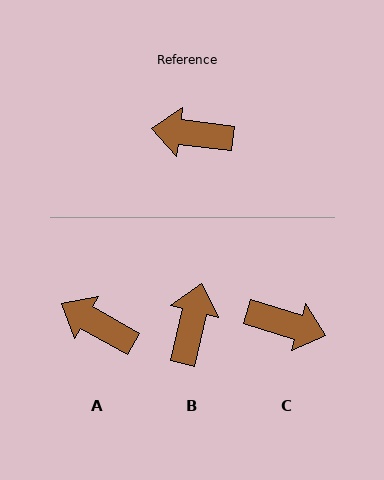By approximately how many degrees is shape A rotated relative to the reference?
Approximately 23 degrees clockwise.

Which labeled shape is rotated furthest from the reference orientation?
C, about 169 degrees away.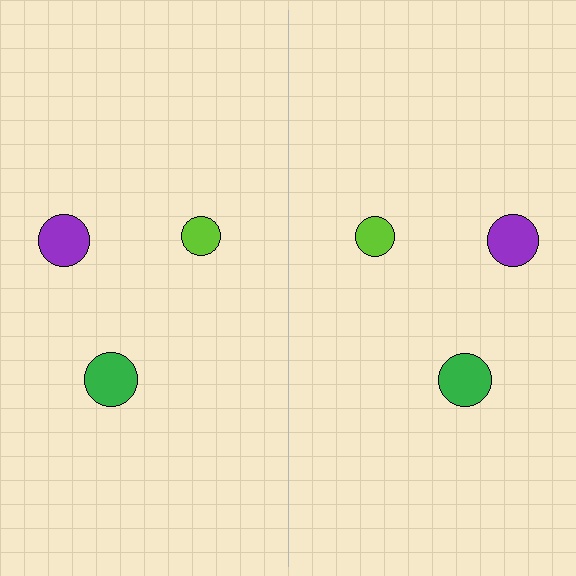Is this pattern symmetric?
Yes, this pattern has bilateral (reflection) symmetry.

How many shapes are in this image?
There are 6 shapes in this image.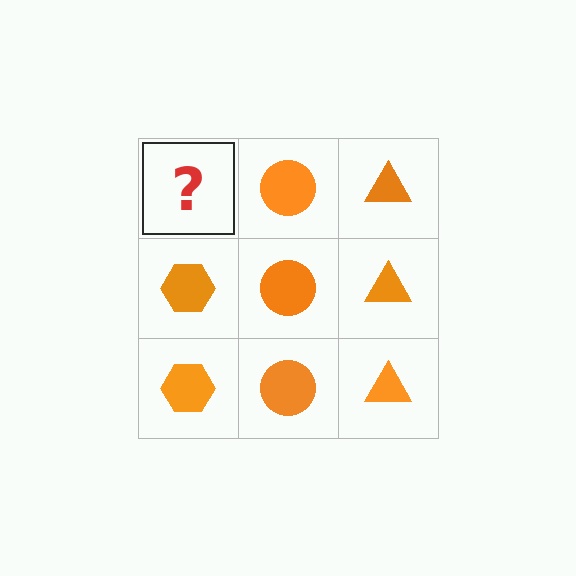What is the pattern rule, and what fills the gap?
The rule is that each column has a consistent shape. The gap should be filled with an orange hexagon.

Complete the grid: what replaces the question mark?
The question mark should be replaced with an orange hexagon.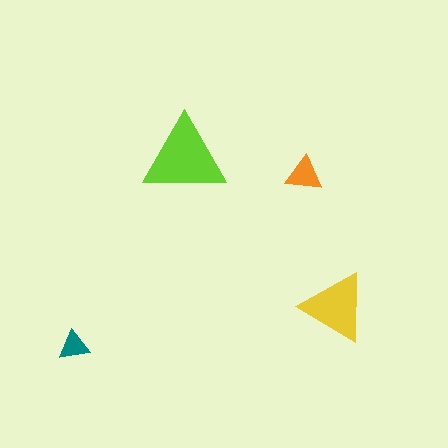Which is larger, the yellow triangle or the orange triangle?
The yellow one.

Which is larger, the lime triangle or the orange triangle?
The lime one.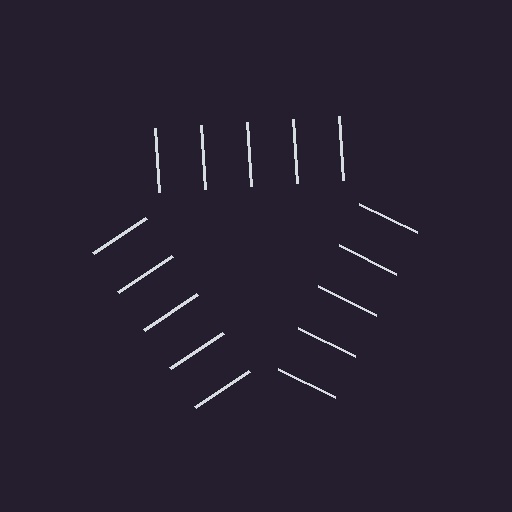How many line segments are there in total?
15 — 5 along each of the 3 edges.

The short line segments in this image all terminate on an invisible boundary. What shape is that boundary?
An illusory triangle — the line segments terminate on its edges but no continuous stroke is drawn.